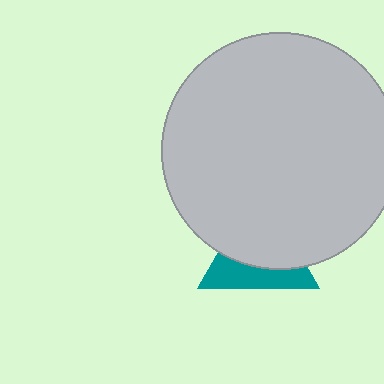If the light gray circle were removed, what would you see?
You would see the complete teal triangle.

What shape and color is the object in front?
The object in front is a light gray circle.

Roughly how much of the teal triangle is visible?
A small part of it is visible (roughly 40%).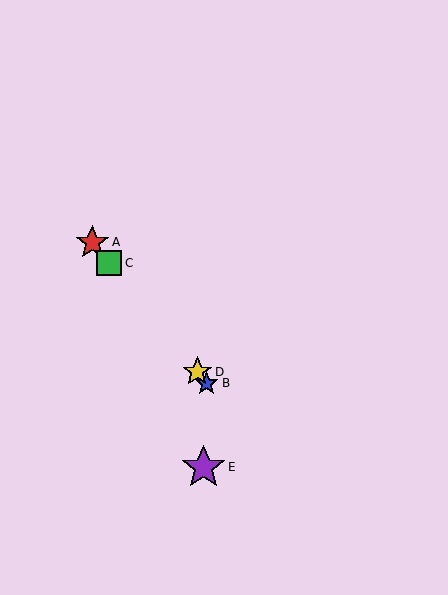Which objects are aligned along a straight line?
Objects A, B, C, D are aligned along a straight line.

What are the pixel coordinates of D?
Object D is at (197, 372).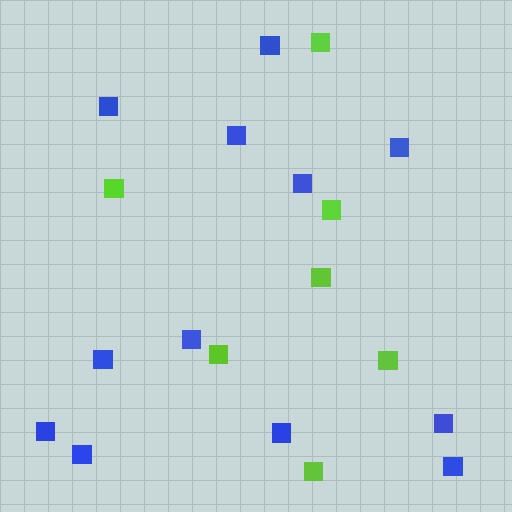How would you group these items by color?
There are 2 groups: one group of blue squares (12) and one group of lime squares (7).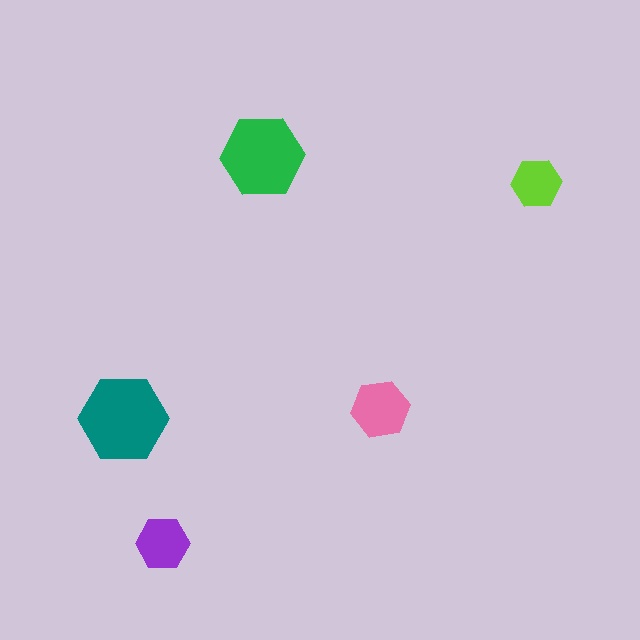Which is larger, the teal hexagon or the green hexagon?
The teal one.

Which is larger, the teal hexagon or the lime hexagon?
The teal one.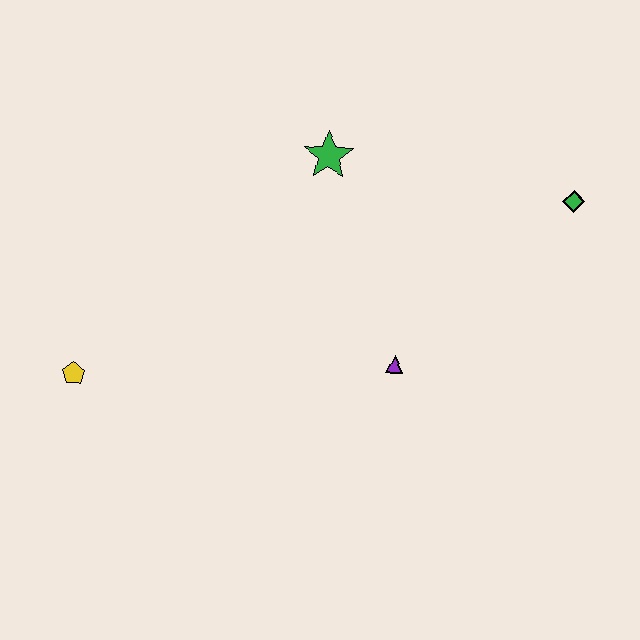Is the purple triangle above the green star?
No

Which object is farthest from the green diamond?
The yellow pentagon is farthest from the green diamond.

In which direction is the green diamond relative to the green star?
The green diamond is to the right of the green star.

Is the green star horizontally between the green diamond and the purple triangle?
No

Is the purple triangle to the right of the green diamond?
No